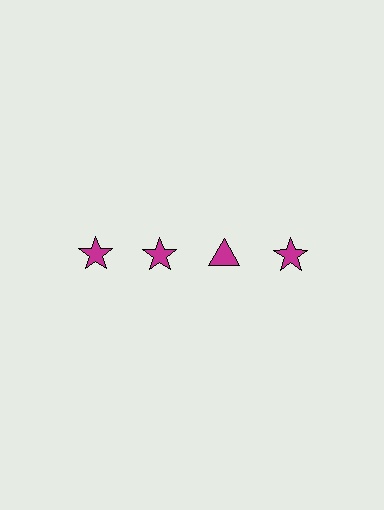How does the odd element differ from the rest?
It has a different shape: triangle instead of star.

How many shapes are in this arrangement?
There are 4 shapes arranged in a grid pattern.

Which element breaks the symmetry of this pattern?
The magenta triangle in the top row, center column breaks the symmetry. All other shapes are magenta stars.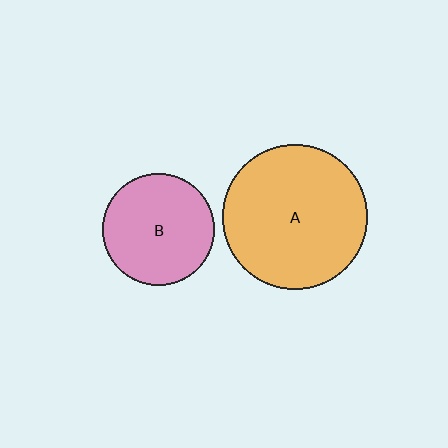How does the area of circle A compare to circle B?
Approximately 1.7 times.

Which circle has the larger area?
Circle A (orange).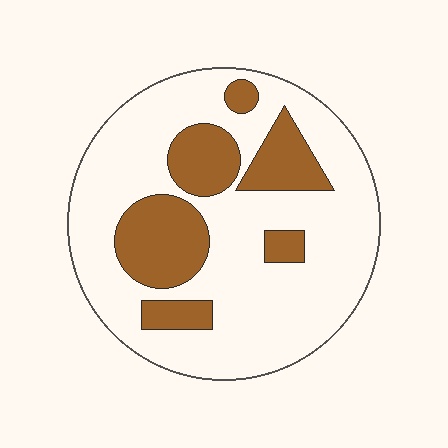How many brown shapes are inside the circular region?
6.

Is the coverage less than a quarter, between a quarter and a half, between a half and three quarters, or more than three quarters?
Between a quarter and a half.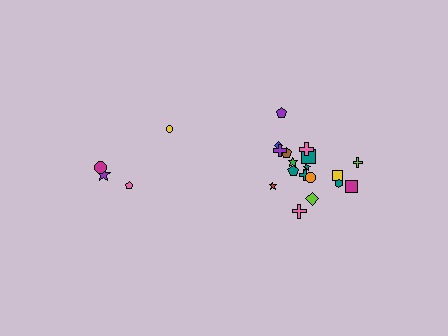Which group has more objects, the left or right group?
The right group.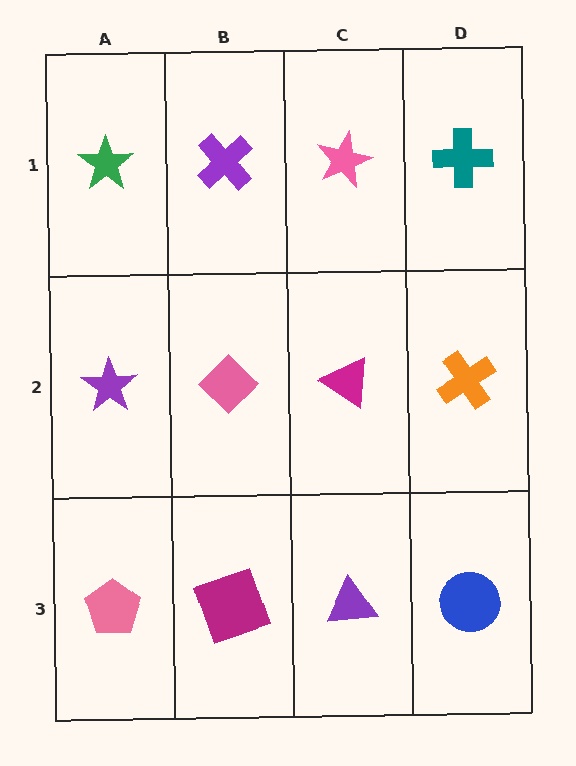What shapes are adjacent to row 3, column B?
A pink diamond (row 2, column B), a pink pentagon (row 3, column A), a purple triangle (row 3, column C).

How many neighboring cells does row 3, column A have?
2.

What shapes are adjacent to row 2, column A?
A green star (row 1, column A), a pink pentagon (row 3, column A), a pink diamond (row 2, column B).